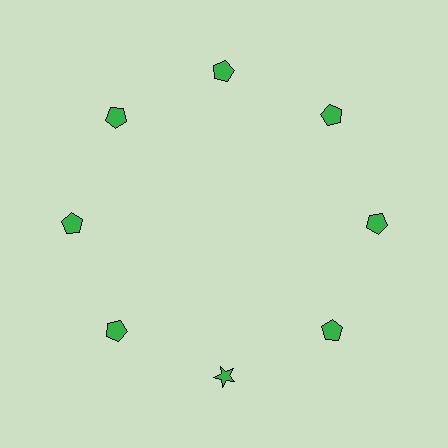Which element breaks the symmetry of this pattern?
The green star at roughly the 6 o'clock position breaks the symmetry. All other shapes are green pentagons.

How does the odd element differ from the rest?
It has a different shape: star instead of pentagon.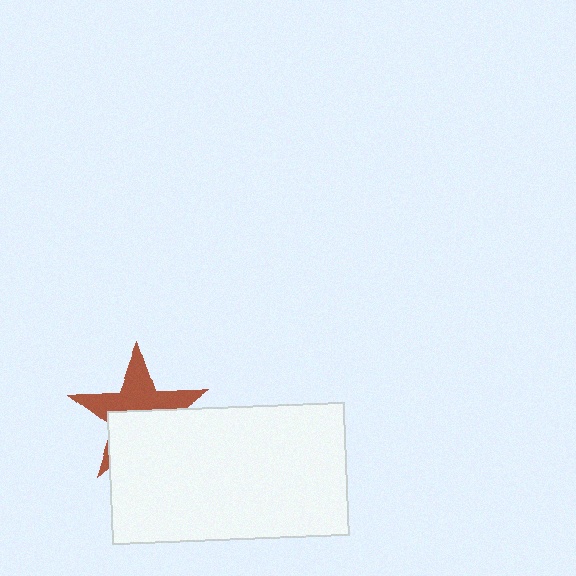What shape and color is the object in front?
The object in front is a white rectangle.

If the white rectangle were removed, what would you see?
You would see the complete brown star.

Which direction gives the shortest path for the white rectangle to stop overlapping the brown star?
Moving down gives the shortest separation.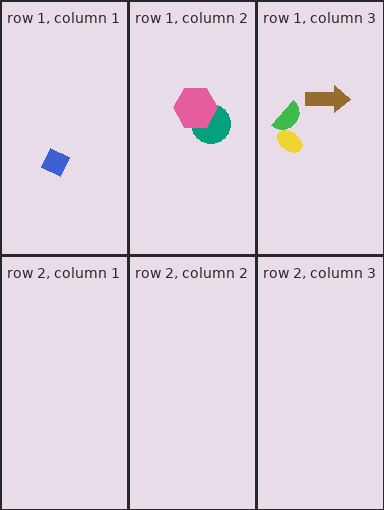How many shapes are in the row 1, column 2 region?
2.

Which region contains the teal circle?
The row 1, column 2 region.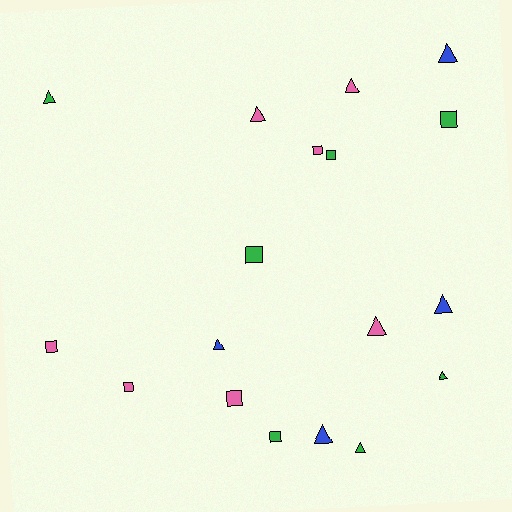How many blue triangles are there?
There are 4 blue triangles.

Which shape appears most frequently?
Triangle, with 10 objects.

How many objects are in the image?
There are 18 objects.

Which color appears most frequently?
Pink, with 7 objects.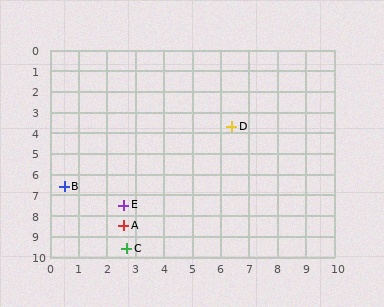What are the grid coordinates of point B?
Point B is at approximately (0.5, 6.6).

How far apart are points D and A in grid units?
Points D and A are about 6.1 grid units apart.